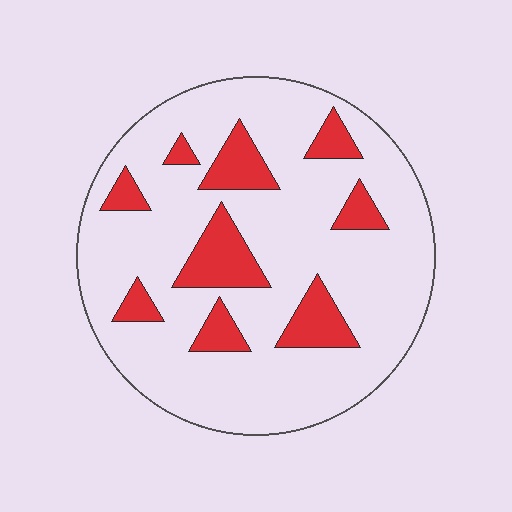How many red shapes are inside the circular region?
9.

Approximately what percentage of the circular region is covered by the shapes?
Approximately 20%.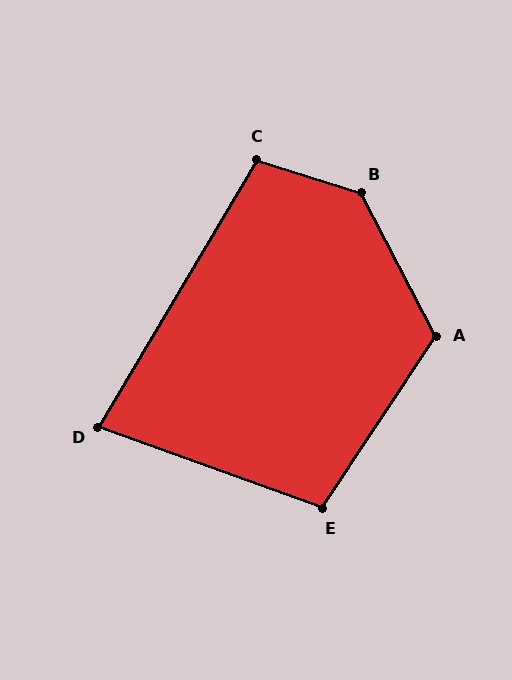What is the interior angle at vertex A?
Approximately 119 degrees (obtuse).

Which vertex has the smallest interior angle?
D, at approximately 79 degrees.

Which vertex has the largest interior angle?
B, at approximately 136 degrees.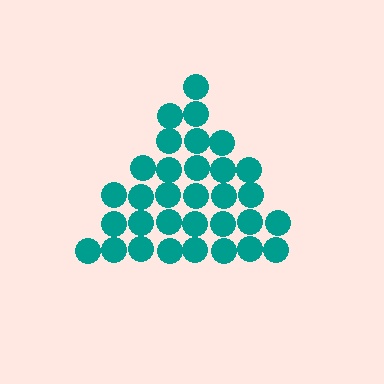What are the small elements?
The small elements are circles.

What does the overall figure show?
The overall figure shows a triangle.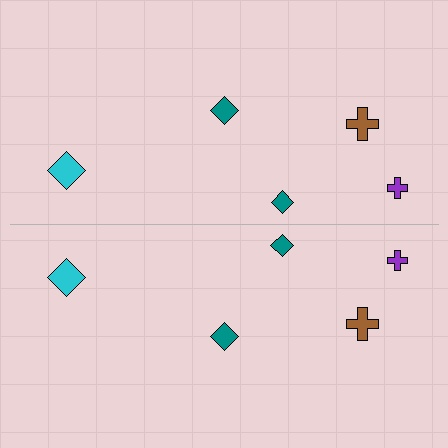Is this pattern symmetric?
Yes, this pattern has bilateral (reflection) symmetry.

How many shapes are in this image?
There are 10 shapes in this image.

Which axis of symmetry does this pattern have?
The pattern has a horizontal axis of symmetry running through the center of the image.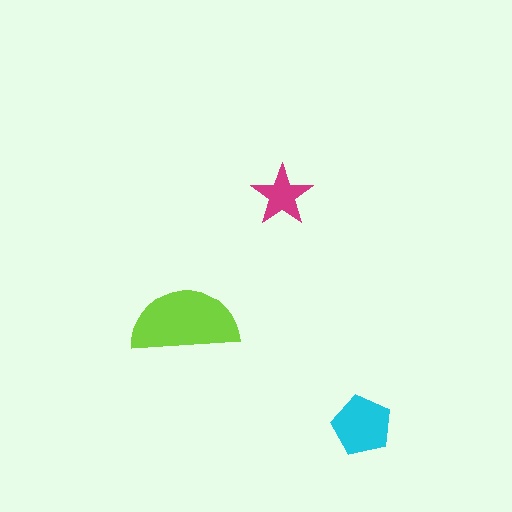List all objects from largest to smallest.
The lime semicircle, the cyan pentagon, the magenta star.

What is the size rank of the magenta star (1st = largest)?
3rd.